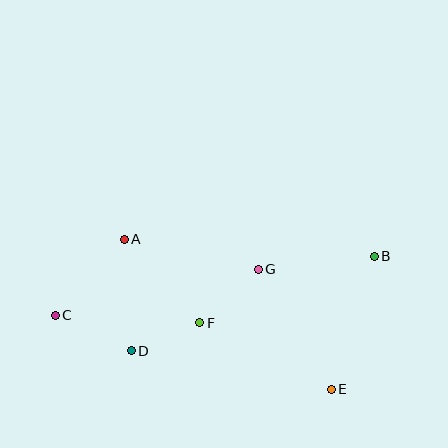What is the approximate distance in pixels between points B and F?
The distance between B and F is approximately 187 pixels.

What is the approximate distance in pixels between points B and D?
The distance between B and D is approximately 261 pixels.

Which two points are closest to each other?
Points D and F are closest to each other.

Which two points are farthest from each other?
Points B and C are farthest from each other.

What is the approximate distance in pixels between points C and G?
The distance between C and G is approximately 208 pixels.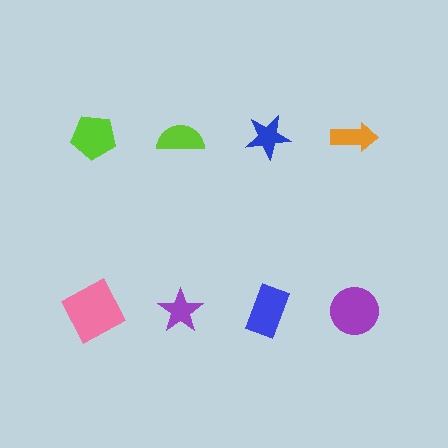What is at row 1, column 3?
A blue star.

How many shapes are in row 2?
4 shapes.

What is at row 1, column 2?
A lime semicircle.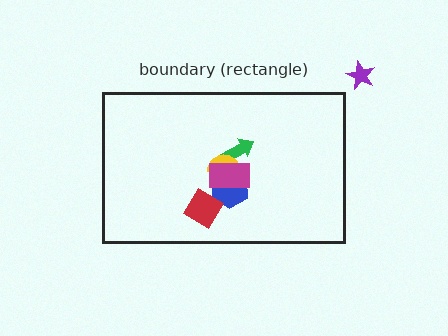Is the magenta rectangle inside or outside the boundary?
Inside.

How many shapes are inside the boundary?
5 inside, 1 outside.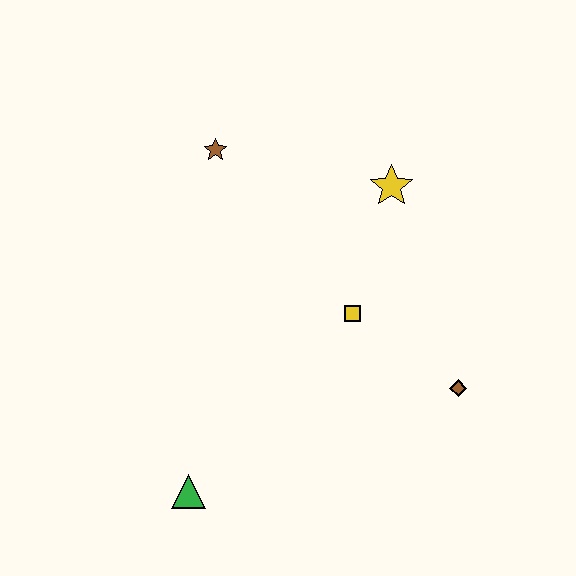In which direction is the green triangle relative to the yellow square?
The green triangle is below the yellow square.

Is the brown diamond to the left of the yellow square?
No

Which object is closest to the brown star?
The yellow star is closest to the brown star.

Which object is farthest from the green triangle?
The yellow star is farthest from the green triangle.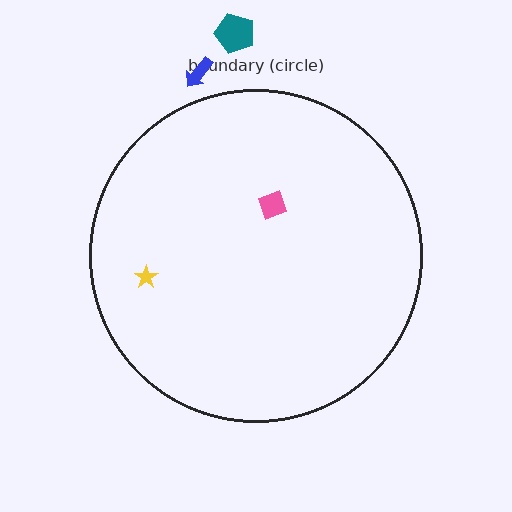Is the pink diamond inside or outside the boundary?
Inside.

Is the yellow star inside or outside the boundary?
Inside.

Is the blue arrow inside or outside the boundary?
Outside.